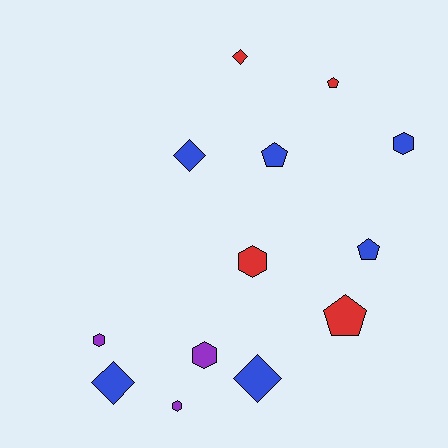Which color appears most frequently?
Blue, with 6 objects.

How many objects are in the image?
There are 13 objects.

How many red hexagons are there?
There is 1 red hexagon.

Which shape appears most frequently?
Hexagon, with 5 objects.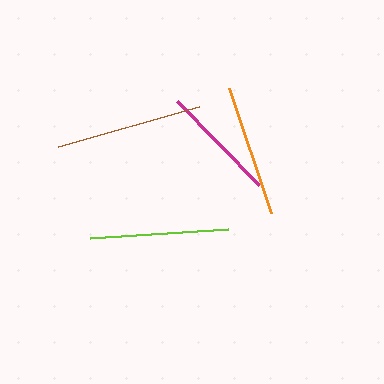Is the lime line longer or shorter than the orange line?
The lime line is longer than the orange line.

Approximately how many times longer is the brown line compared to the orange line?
The brown line is approximately 1.1 times the length of the orange line.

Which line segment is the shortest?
The magenta line is the shortest at approximately 118 pixels.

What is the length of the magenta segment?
The magenta segment is approximately 118 pixels long.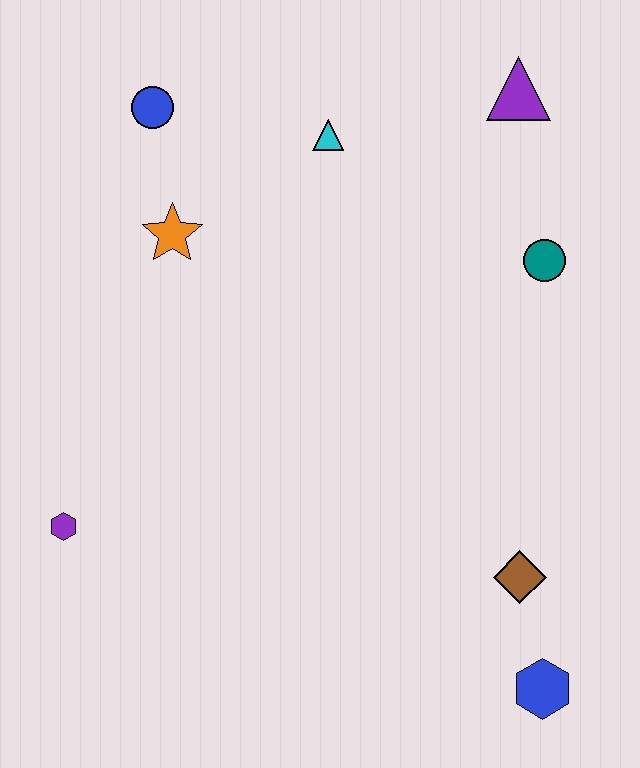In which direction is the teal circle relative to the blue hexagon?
The teal circle is above the blue hexagon.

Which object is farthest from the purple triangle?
The purple hexagon is farthest from the purple triangle.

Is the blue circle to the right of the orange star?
No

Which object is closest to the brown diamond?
The blue hexagon is closest to the brown diamond.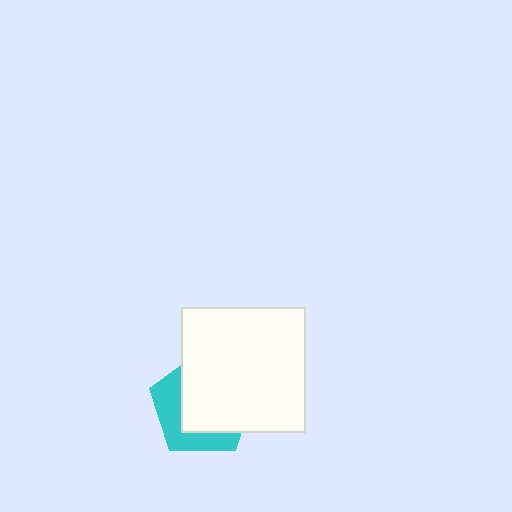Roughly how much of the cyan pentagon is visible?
A small part of it is visible (roughly 37%).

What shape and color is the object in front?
The object in front is a white square.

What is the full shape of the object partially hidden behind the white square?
The partially hidden object is a cyan pentagon.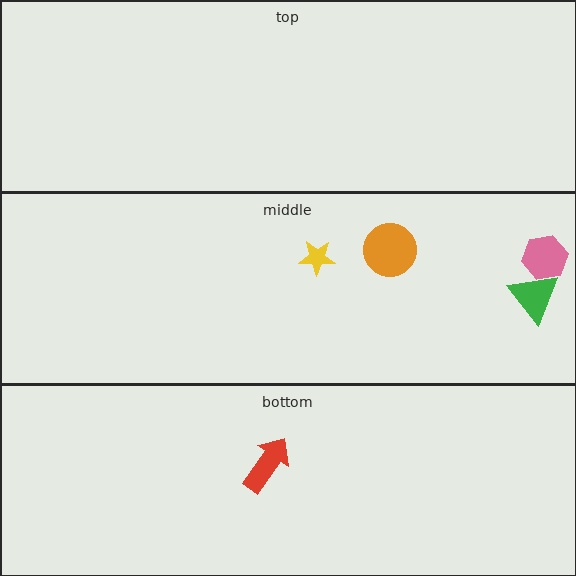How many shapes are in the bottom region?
1.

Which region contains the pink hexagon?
The middle region.